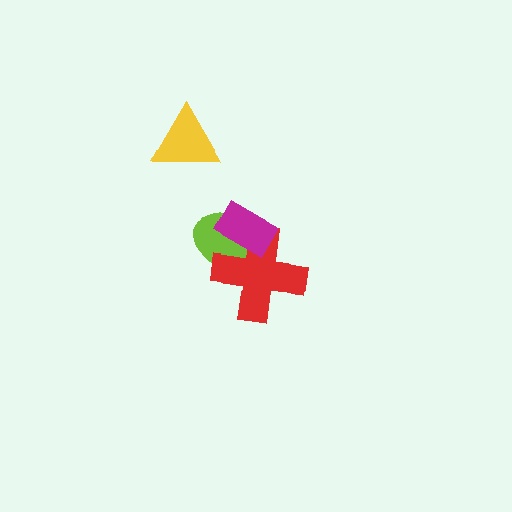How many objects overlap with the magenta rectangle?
2 objects overlap with the magenta rectangle.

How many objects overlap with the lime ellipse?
2 objects overlap with the lime ellipse.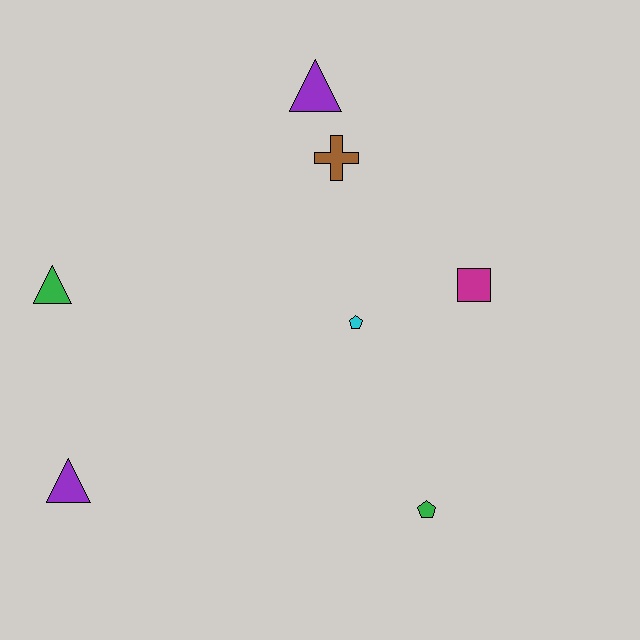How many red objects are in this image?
There are no red objects.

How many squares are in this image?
There is 1 square.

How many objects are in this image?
There are 7 objects.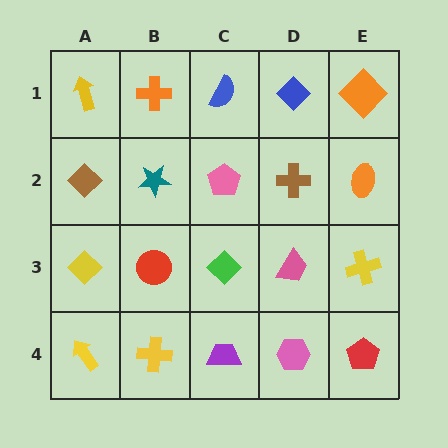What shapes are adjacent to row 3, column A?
A brown diamond (row 2, column A), a yellow arrow (row 4, column A), a red circle (row 3, column B).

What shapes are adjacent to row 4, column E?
A yellow cross (row 3, column E), a pink hexagon (row 4, column D).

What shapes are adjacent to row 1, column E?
An orange ellipse (row 2, column E), a blue diamond (row 1, column D).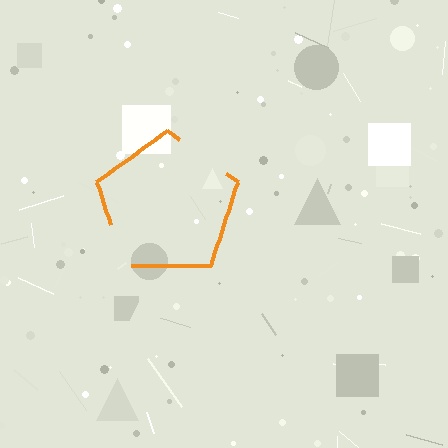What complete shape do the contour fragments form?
The contour fragments form a pentagon.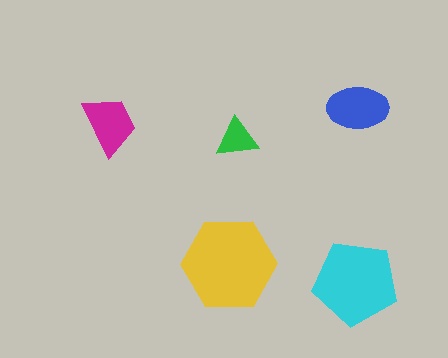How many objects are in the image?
There are 5 objects in the image.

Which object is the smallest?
The green triangle.